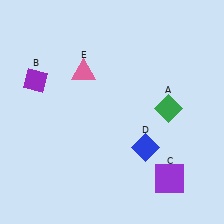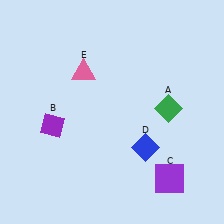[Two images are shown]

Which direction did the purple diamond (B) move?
The purple diamond (B) moved down.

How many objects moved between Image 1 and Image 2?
1 object moved between the two images.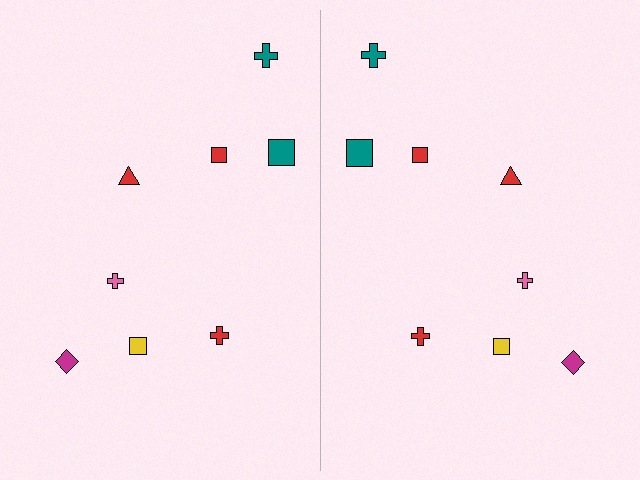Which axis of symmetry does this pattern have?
The pattern has a vertical axis of symmetry running through the center of the image.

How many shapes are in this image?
There are 16 shapes in this image.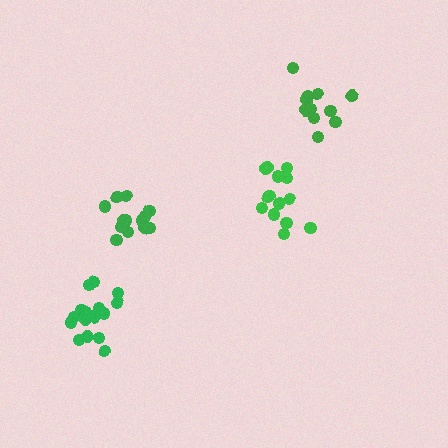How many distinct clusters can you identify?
There are 4 distinct clusters.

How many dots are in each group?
Group 1: 13 dots, Group 2: 14 dots, Group 3: 12 dots, Group 4: 16 dots (55 total).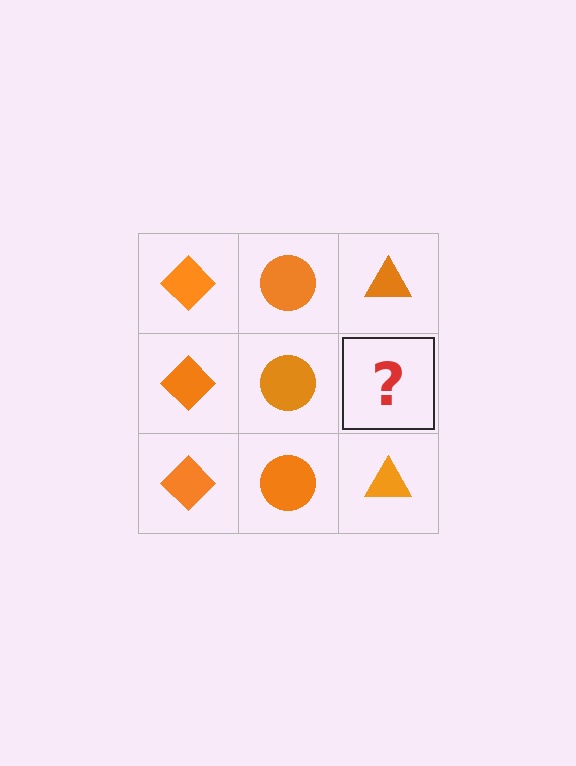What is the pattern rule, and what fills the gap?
The rule is that each column has a consistent shape. The gap should be filled with an orange triangle.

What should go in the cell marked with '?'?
The missing cell should contain an orange triangle.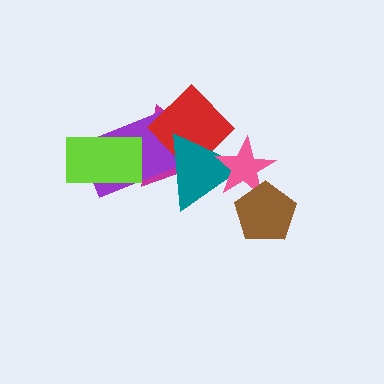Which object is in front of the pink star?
The brown pentagon is in front of the pink star.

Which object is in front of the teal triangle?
The pink star is in front of the teal triangle.